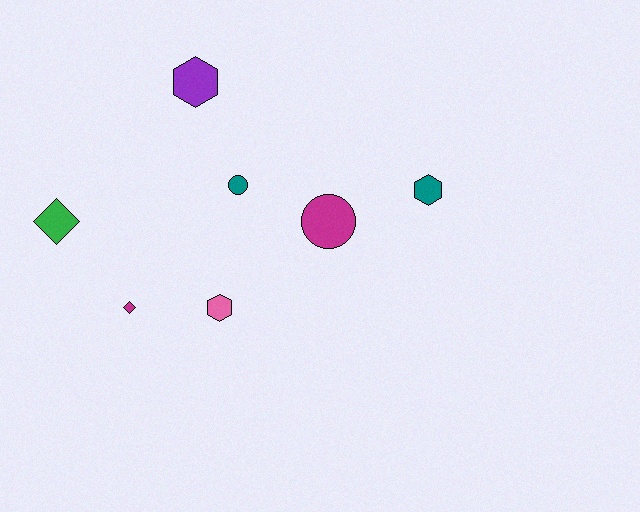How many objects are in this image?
There are 7 objects.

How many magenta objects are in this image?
There are 2 magenta objects.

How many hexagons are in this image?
There are 3 hexagons.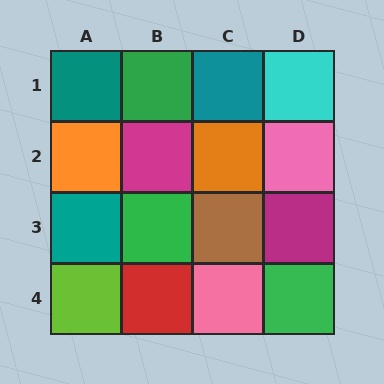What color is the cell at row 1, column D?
Cyan.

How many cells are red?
1 cell is red.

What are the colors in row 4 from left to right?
Lime, red, pink, green.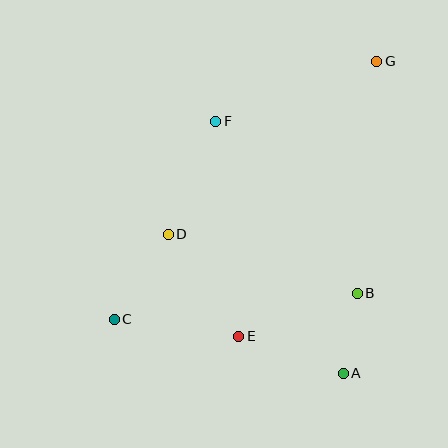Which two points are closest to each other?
Points A and B are closest to each other.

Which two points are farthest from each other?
Points C and G are farthest from each other.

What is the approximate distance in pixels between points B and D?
The distance between B and D is approximately 198 pixels.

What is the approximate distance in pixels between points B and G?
The distance between B and G is approximately 233 pixels.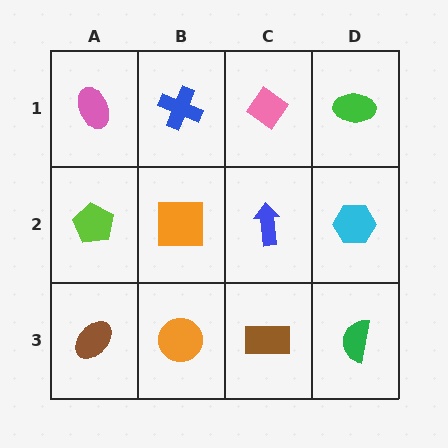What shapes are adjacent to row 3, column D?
A cyan hexagon (row 2, column D), a brown rectangle (row 3, column C).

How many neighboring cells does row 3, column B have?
3.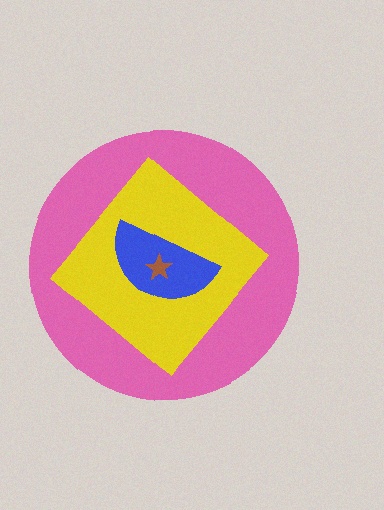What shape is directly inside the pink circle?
The yellow diamond.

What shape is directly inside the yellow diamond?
The blue semicircle.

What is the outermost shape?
The pink circle.